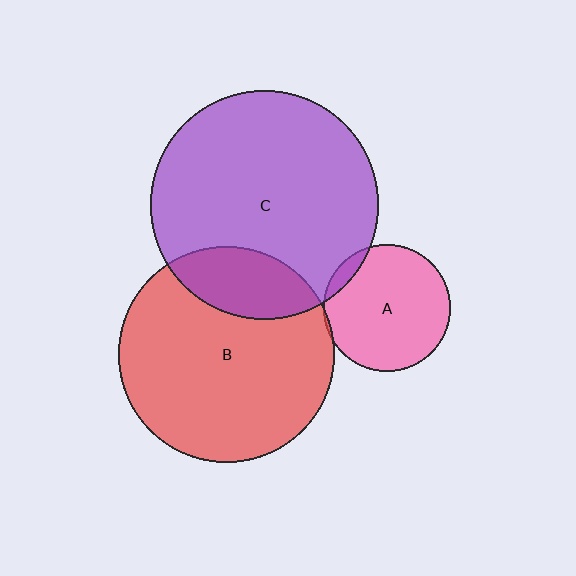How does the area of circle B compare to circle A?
Approximately 2.9 times.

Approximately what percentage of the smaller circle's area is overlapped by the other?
Approximately 20%.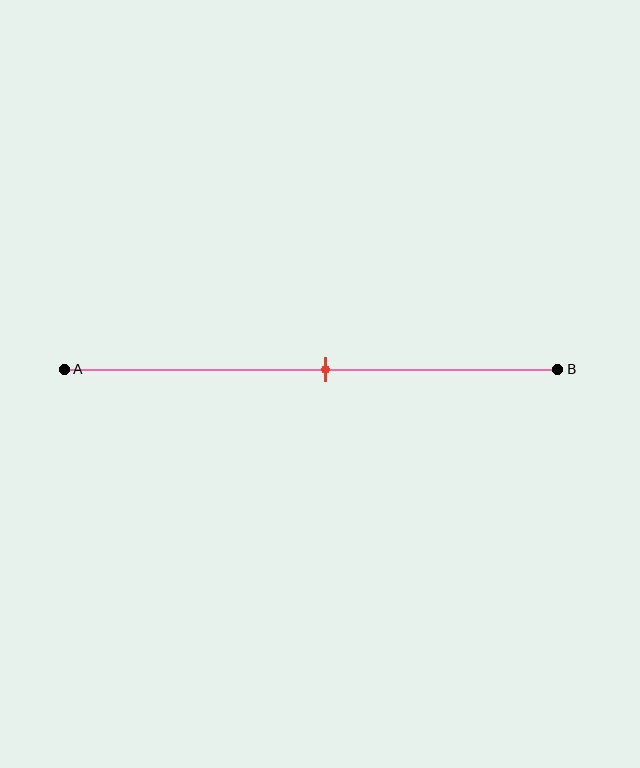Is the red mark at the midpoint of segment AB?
Yes, the mark is approximately at the midpoint.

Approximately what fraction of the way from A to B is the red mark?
The red mark is approximately 55% of the way from A to B.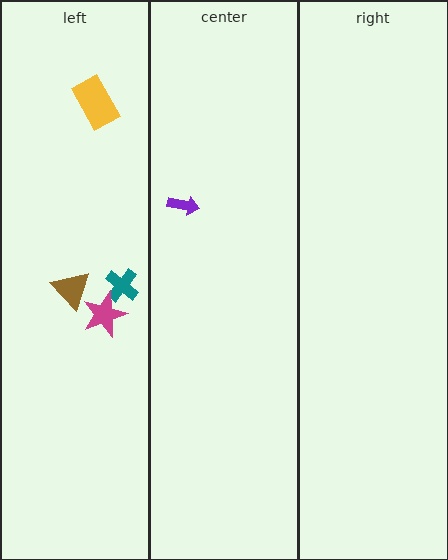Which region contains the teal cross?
The left region.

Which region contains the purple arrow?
The center region.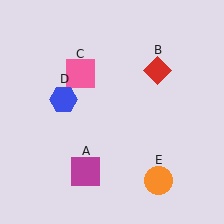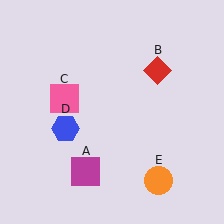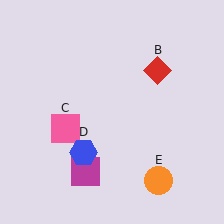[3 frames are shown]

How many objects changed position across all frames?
2 objects changed position: pink square (object C), blue hexagon (object D).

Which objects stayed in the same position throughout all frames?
Magenta square (object A) and red diamond (object B) and orange circle (object E) remained stationary.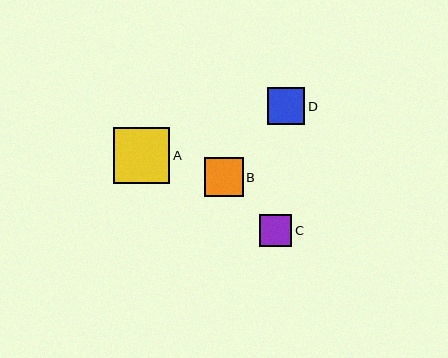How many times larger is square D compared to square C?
Square D is approximately 1.2 times the size of square C.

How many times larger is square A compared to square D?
Square A is approximately 1.5 times the size of square D.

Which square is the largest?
Square A is the largest with a size of approximately 56 pixels.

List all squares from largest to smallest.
From largest to smallest: A, B, D, C.